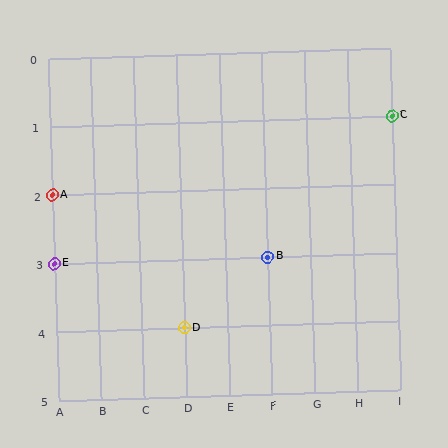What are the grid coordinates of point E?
Point E is at grid coordinates (A, 3).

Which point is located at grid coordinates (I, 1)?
Point C is at (I, 1).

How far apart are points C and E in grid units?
Points C and E are 8 columns and 2 rows apart (about 8.2 grid units diagonally).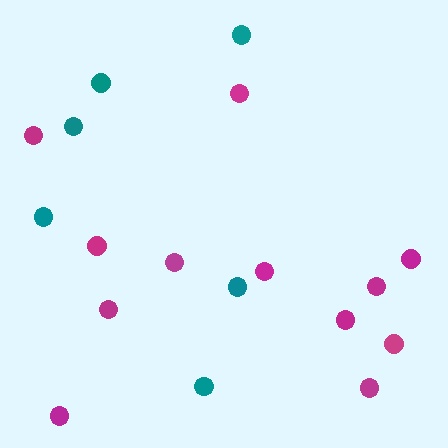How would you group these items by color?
There are 2 groups: one group of magenta circles (12) and one group of teal circles (6).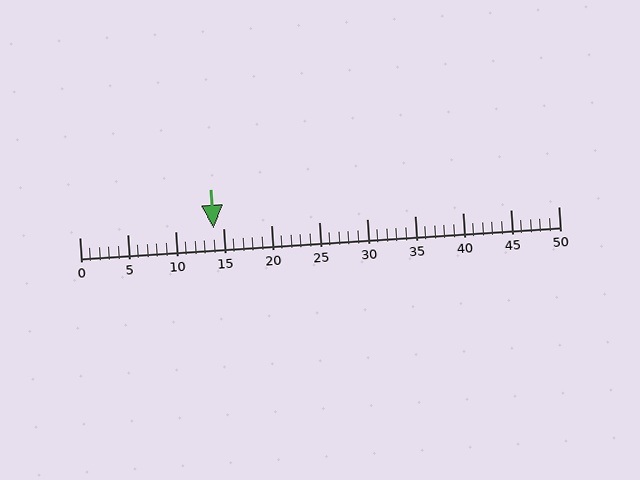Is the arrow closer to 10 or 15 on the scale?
The arrow is closer to 15.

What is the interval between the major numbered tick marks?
The major tick marks are spaced 5 units apart.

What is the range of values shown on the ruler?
The ruler shows values from 0 to 50.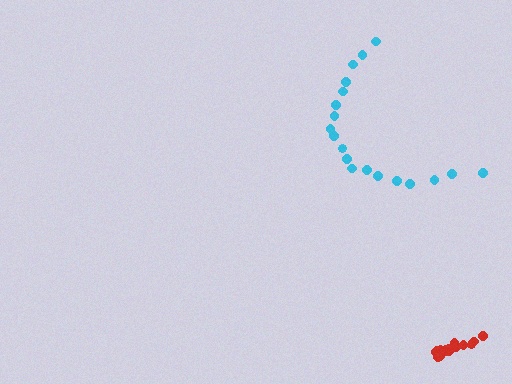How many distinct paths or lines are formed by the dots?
There are 2 distinct paths.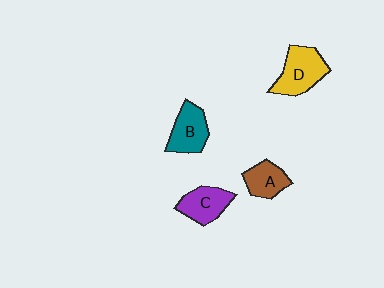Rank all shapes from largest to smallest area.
From largest to smallest: D (yellow), B (teal), C (purple), A (brown).